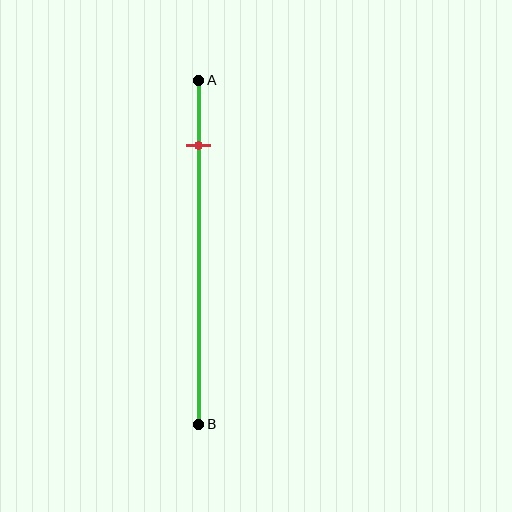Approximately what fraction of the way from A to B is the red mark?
The red mark is approximately 20% of the way from A to B.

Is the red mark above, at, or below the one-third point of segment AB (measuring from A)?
The red mark is above the one-third point of segment AB.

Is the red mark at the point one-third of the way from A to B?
No, the mark is at about 20% from A, not at the 33% one-third point.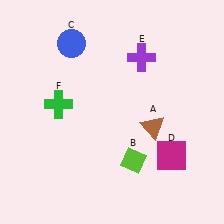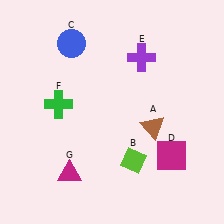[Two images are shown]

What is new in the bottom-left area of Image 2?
A magenta triangle (G) was added in the bottom-left area of Image 2.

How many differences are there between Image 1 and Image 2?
There is 1 difference between the two images.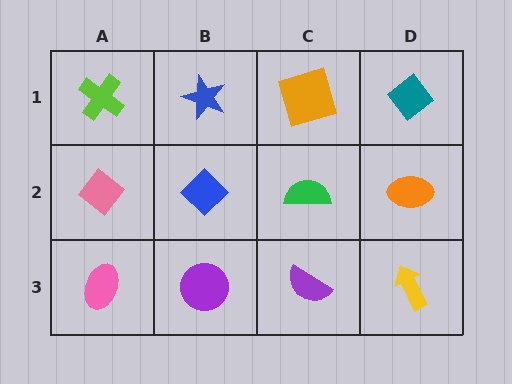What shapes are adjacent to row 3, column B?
A blue diamond (row 2, column B), a pink ellipse (row 3, column A), a purple semicircle (row 3, column C).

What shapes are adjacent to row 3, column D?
An orange ellipse (row 2, column D), a purple semicircle (row 3, column C).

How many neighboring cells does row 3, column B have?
3.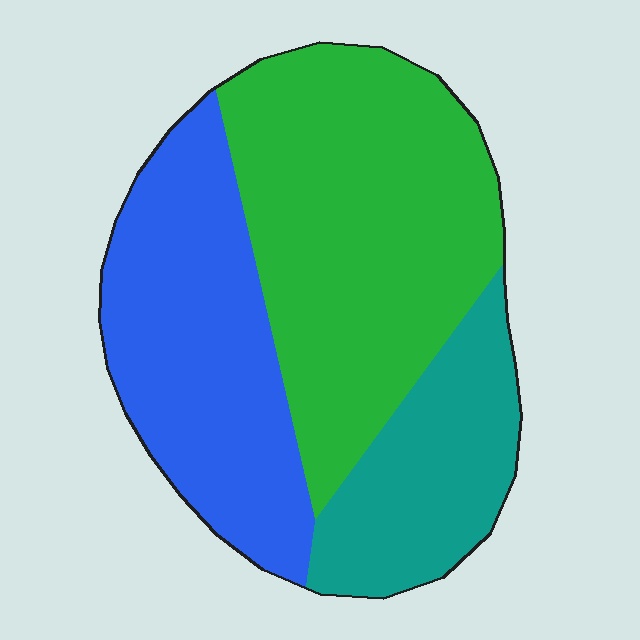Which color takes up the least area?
Teal, at roughly 20%.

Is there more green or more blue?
Green.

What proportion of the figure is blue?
Blue covers roughly 35% of the figure.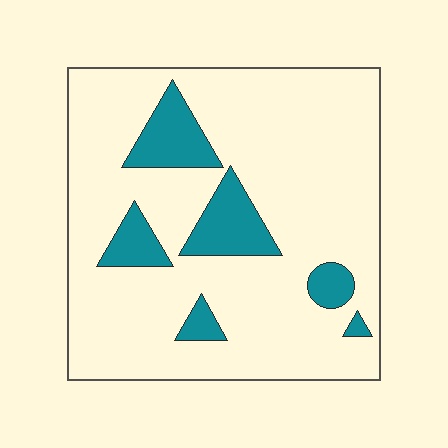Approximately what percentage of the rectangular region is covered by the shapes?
Approximately 15%.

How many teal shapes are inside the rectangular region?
6.